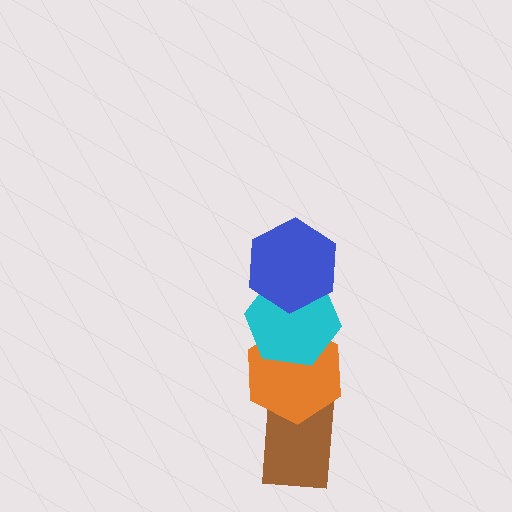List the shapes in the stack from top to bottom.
From top to bottom: the blue hexagon, the cyan hexagon, the orange hexagon, the brown rectangle.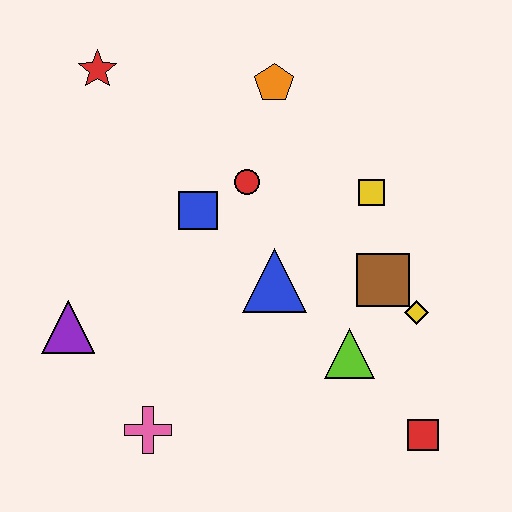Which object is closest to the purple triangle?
The pink cross is closest to the purple triangle.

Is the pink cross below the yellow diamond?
Yes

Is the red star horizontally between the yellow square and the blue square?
No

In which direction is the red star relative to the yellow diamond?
The red star is to the left of the yellow diamond.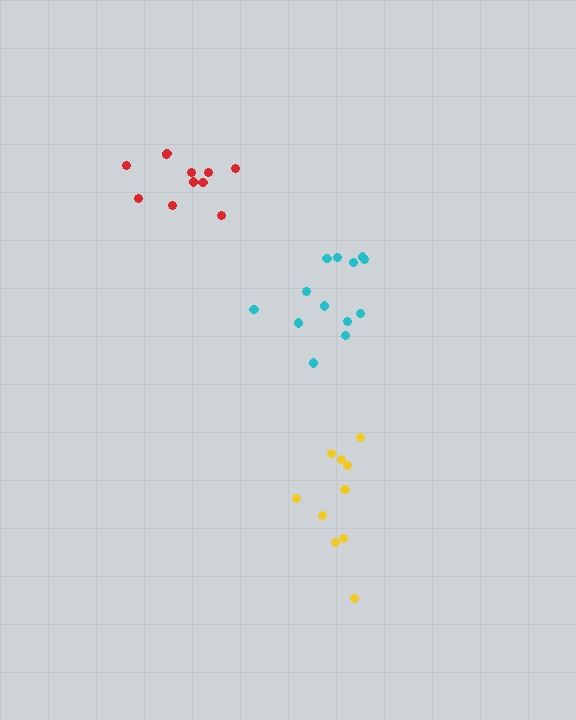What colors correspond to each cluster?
The clusters are colored: red, yellow, cyan.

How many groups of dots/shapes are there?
There are 3 groups.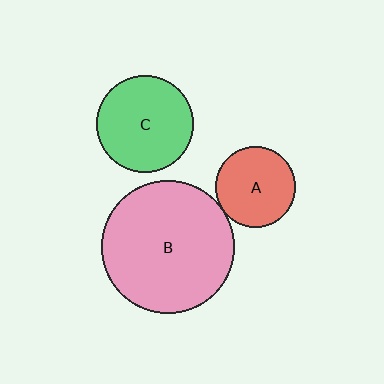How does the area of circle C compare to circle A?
Approximately 1.5 times.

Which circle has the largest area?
Circle B (pink).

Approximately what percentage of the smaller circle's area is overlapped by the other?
Approximately 5%.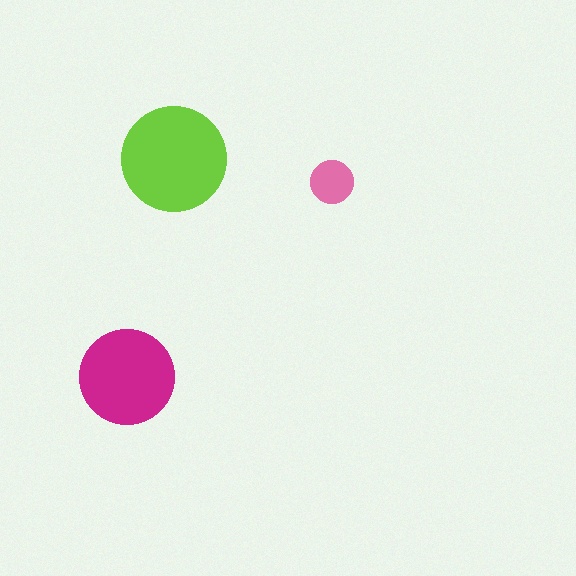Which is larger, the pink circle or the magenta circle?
The magenta one.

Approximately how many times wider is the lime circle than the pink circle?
About 2.5 times wider.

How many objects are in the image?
There are 3 objects in the image.